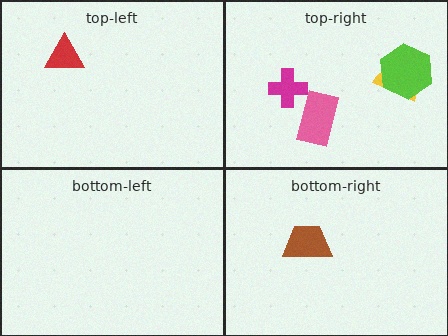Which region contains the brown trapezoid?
The bottom-right region.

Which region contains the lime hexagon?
The top-right region.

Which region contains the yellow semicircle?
The top-right region.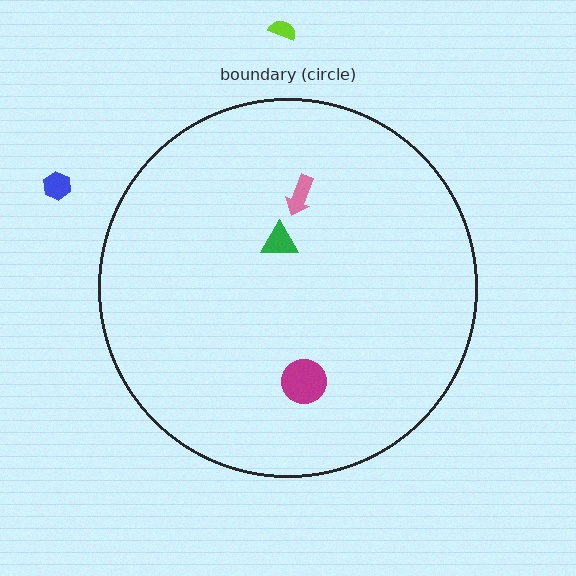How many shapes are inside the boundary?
3 inside, 2 outside.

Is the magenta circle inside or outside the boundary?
Inside.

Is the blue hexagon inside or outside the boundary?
Outside.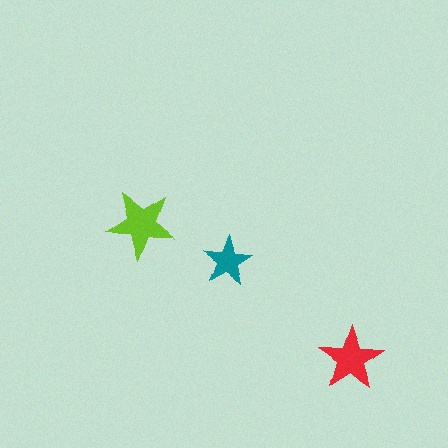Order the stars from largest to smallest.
the lime one, the red one, the teal one.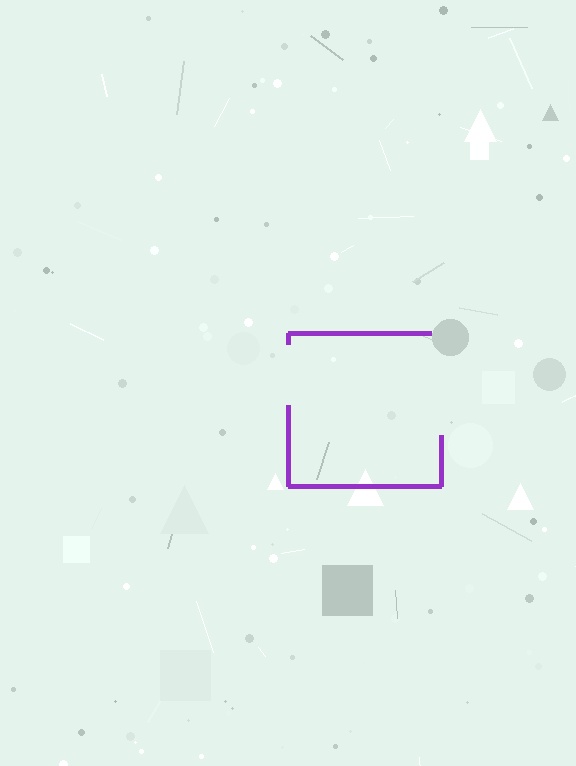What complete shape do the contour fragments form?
The contour fragments form a square.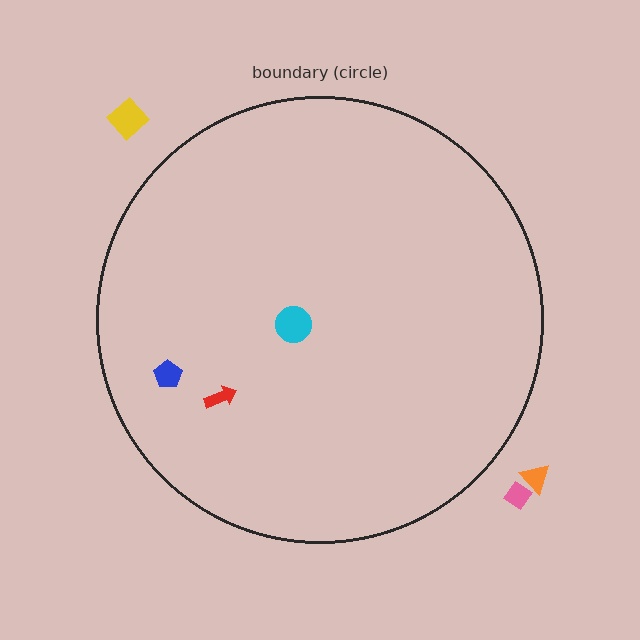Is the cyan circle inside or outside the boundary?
Inside.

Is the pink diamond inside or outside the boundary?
Outside.